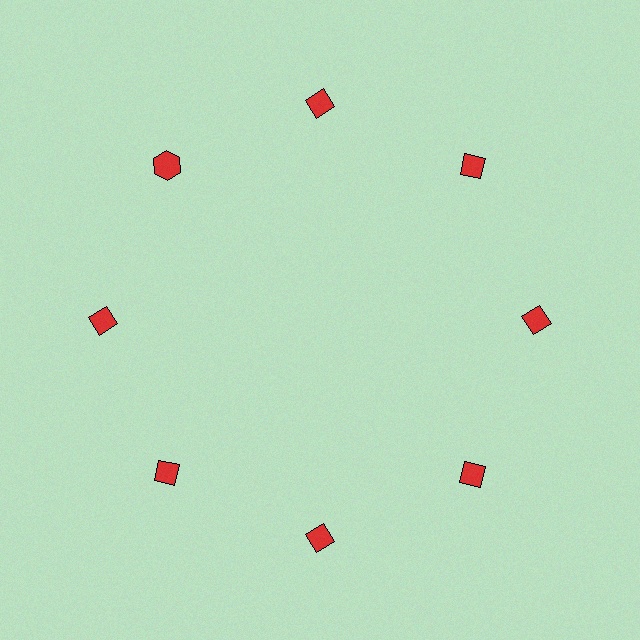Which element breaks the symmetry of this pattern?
The red hexagon at roughly the 10 o'clock position breaks the symmetry. All other shapes are red diamonds.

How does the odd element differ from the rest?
It has a different shape: hexagon instead of diamond.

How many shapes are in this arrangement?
There are 8 shapes arranged in a ring pattern.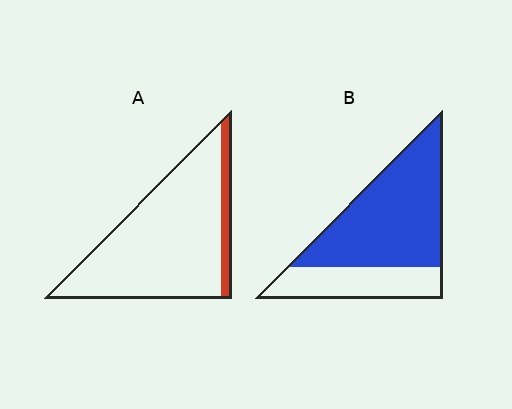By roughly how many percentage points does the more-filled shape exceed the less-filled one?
By roughly 60 percentage points (B over A).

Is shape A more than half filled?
No.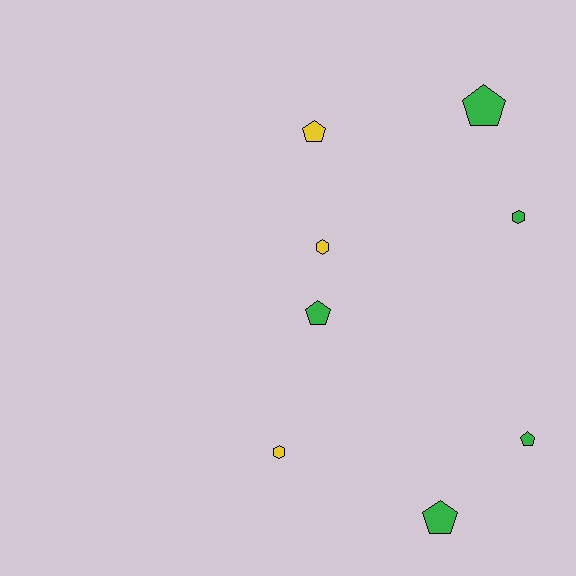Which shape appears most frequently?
Pentagon, with 5 objects.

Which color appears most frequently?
Green, with 5 objects.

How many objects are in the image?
There are 8 objects.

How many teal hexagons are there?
There are no teal hexagons.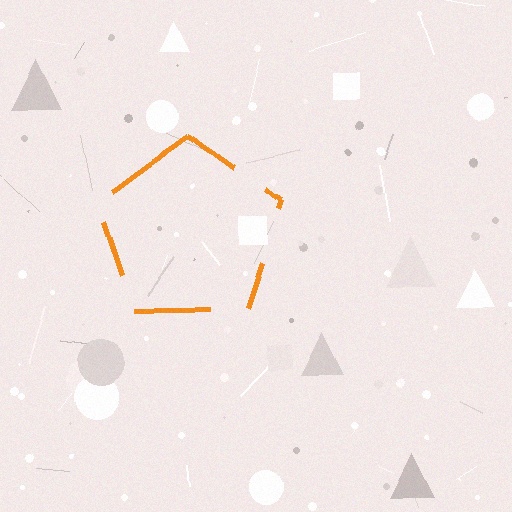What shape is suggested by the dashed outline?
The dashed outline suggests a pentagon.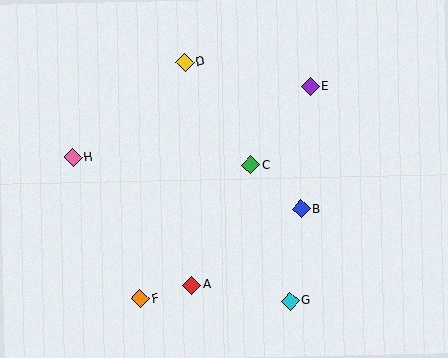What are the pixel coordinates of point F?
Point F is at (140, 299).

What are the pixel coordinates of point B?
Point B is at (301, 209).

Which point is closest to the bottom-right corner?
Point G is closest to the bottom-right corner.